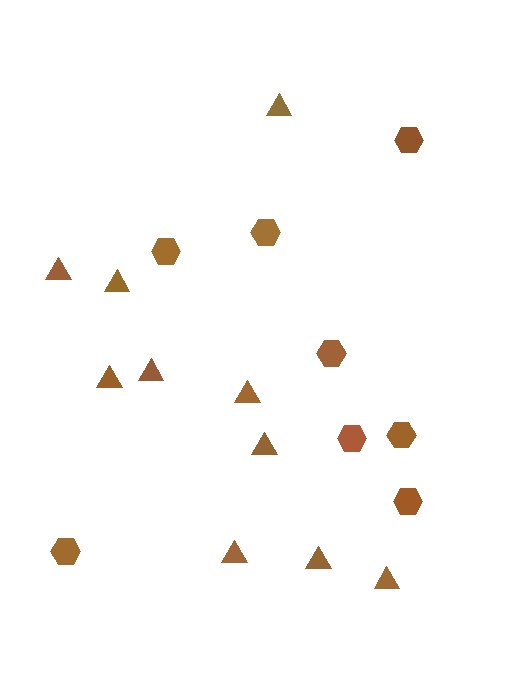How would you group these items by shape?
There are 2 groups: one group of triangles (10) and one group of hexagons (8).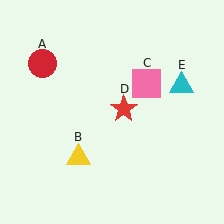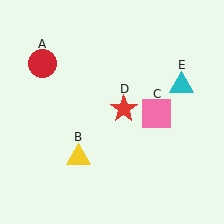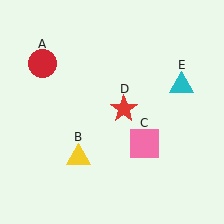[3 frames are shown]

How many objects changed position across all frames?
1 object changed position: pink square (object C).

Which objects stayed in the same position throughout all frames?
Red circle (object A) and yellow triangle (object B) and red star (object D) and cyan triangle (object E) remained stationary.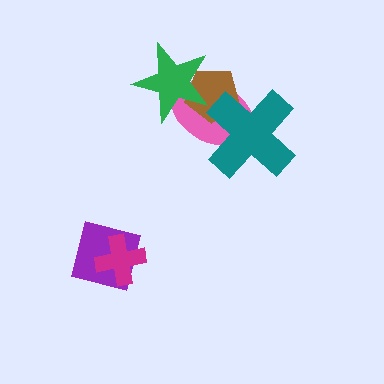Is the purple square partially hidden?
Yes, it is partially covered by another shape.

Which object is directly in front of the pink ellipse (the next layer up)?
The brown pentagon is directly in front of the pink ellipse.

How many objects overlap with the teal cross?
2 objects overlap with the teal cross.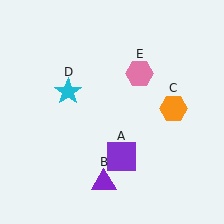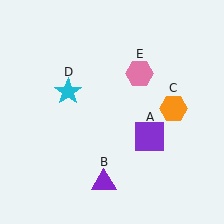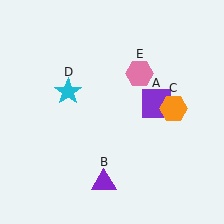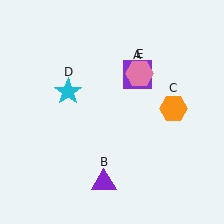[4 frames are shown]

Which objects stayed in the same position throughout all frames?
Purple triangle (object B) and orange hexagon (object C) and cyan star (object D) and pink hexagon (object E) remained stationary.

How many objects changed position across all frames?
1 object changed position: purple square (object A).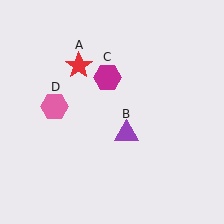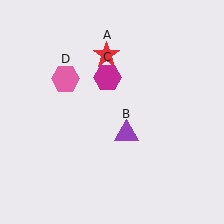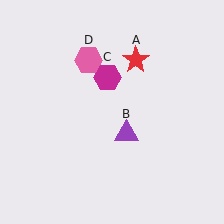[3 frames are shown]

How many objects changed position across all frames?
2 objects changed position: red star (object A), pink hexagon (object D).